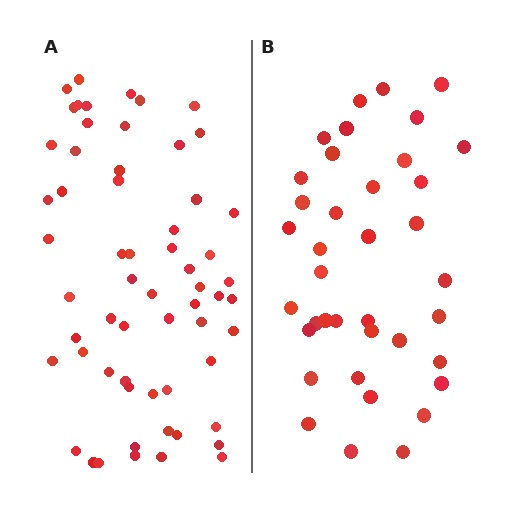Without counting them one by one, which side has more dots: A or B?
Region A (the left region) has more dots.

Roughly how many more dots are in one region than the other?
Region A has approximately 20 more dots than region B.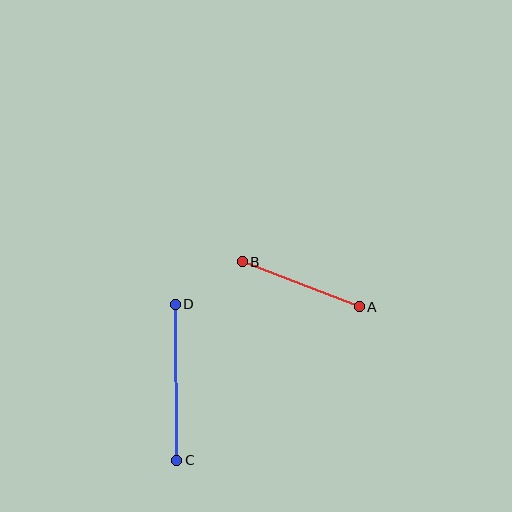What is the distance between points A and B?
The distance is approximately 126 pixels.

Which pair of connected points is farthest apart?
Points C and D are farthest apart.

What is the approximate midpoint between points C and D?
The midpoint is at approximately (176, 382) pixels.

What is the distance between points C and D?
The distance is approximately 156 pixels.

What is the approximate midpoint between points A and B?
The midpoint is at approximately (301, 284) pixels.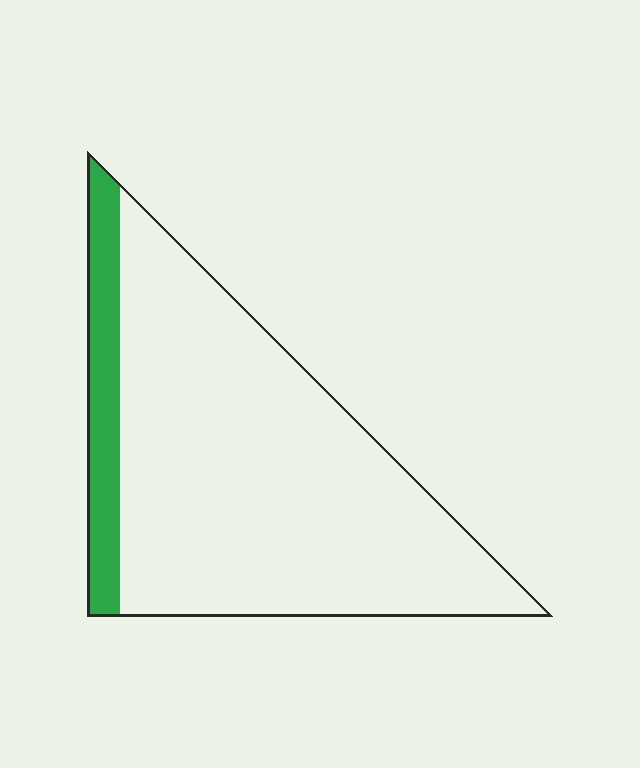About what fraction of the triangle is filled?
About one eighth (1/8).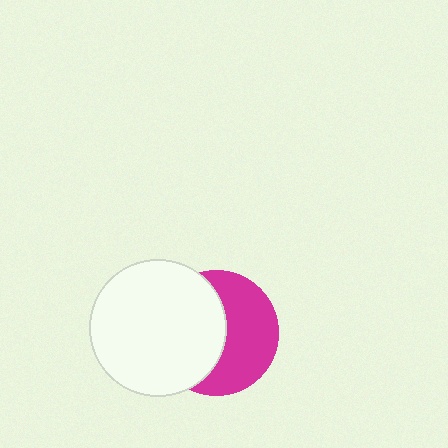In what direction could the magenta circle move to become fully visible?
The magenta circle could move right. That would shift it out from behind the white circle entirely.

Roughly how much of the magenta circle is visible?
About half of it is visible (roughly 50%).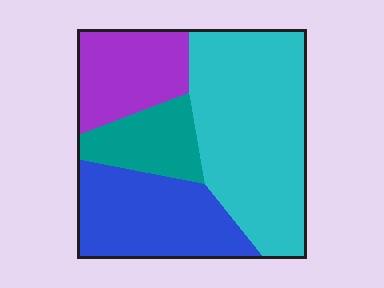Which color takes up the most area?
Cyan, at roughly 45%.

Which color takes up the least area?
Teal, at roughly 15%.